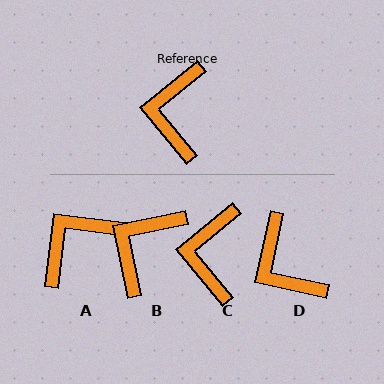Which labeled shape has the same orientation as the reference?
C.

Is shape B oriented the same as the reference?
No, it is off by about 28 degrees.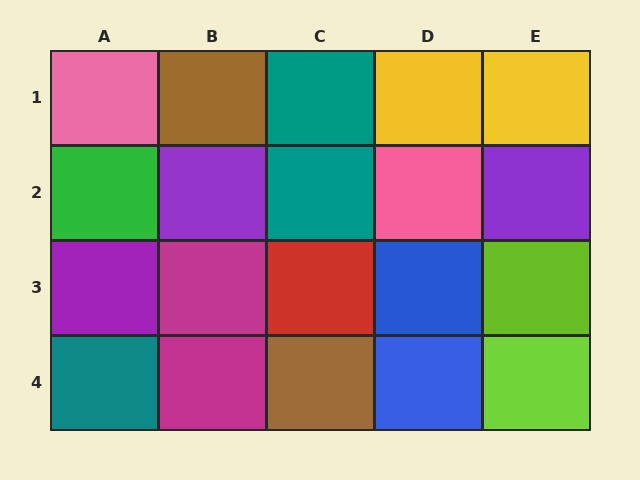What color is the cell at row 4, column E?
Lime.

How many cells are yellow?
2 cells are yellow.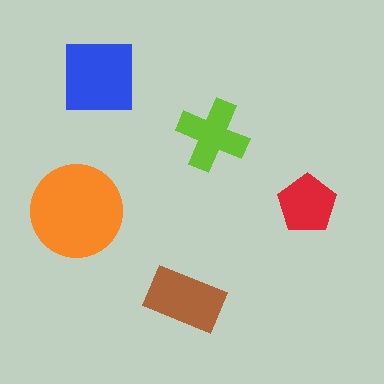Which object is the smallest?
The red pentagon.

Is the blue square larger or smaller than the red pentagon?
Larger.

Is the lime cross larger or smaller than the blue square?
Smaller.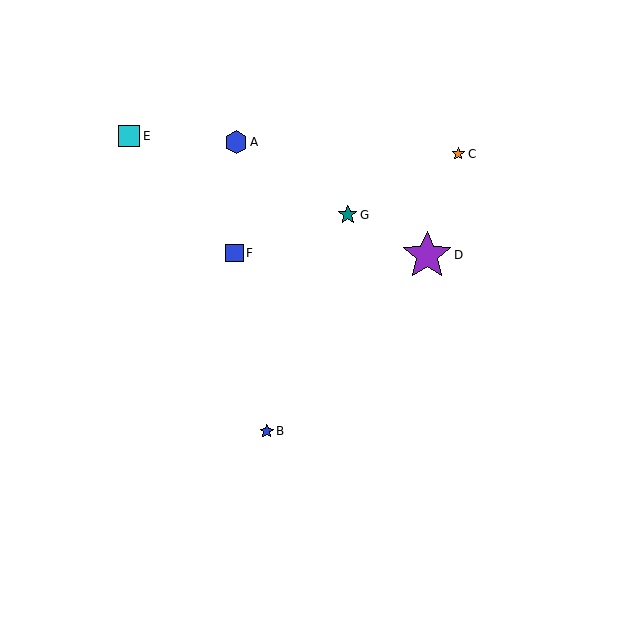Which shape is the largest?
The purple star (labeled D) is the largest.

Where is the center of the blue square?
The center of the blue square is at (234, 253).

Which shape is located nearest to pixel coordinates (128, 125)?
The cyan square (labeled E) at (129, 136) is nearest to that location.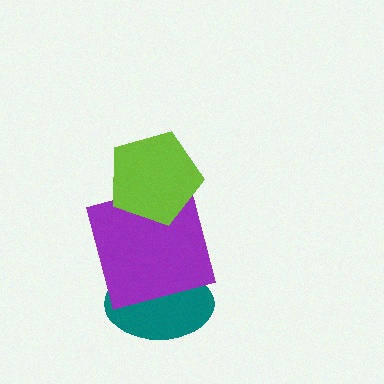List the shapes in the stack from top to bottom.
From top to bottom: the lime pentagon, the purple square, the teal ellipse.